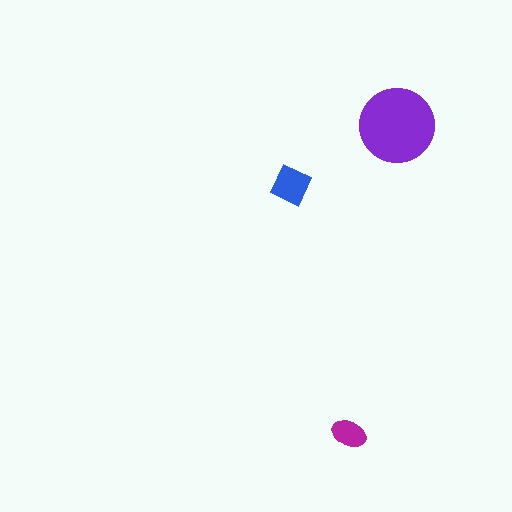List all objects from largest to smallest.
The purple circle, the blue diamond, the magenta ellipse.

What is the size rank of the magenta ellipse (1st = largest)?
3rd.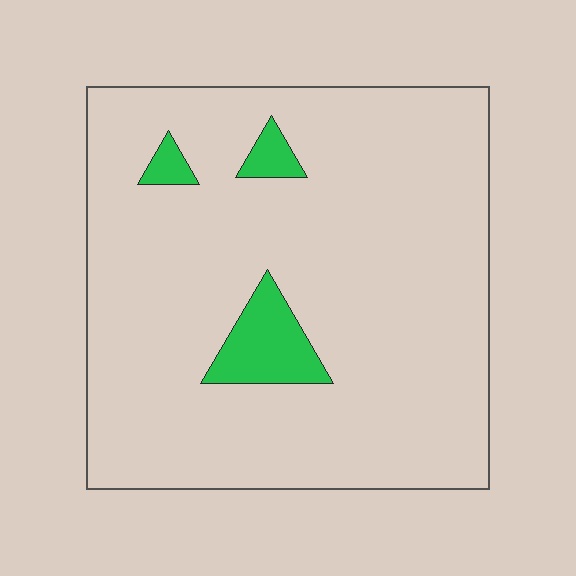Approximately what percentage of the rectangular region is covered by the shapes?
Approximately 5%.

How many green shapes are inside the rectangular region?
3.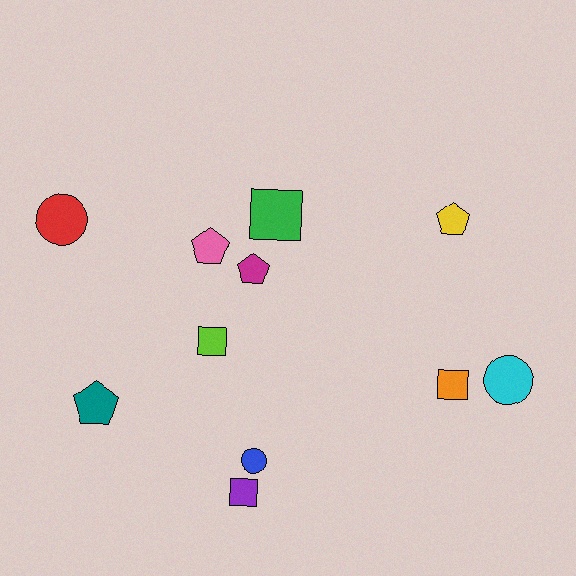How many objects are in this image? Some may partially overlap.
There are 11 objects.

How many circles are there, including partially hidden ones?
There are 3 circles.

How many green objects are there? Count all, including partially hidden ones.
There is 1 green object.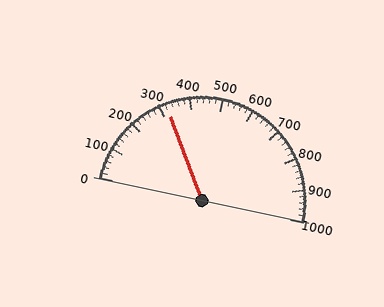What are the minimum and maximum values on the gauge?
The gauge ranges from 0 to 1000.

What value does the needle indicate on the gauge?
The needle indicates approximately 320.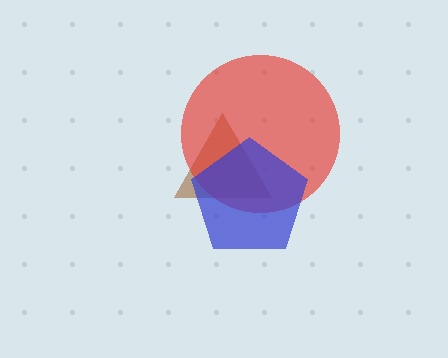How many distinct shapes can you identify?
There are 3 distinct shapes: a brown triangle, a red circle, a blue pentagon.